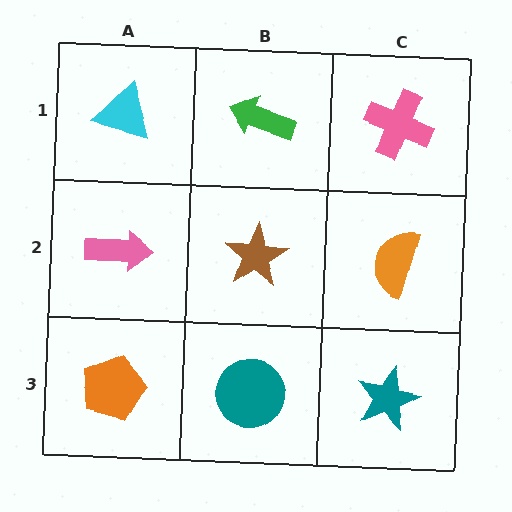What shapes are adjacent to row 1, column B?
A brown star (row 2, column B), a cyan triangle (row 1, column A), a pink cross (row 1, column C).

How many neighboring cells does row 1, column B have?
3.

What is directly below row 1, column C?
An orange semicircle.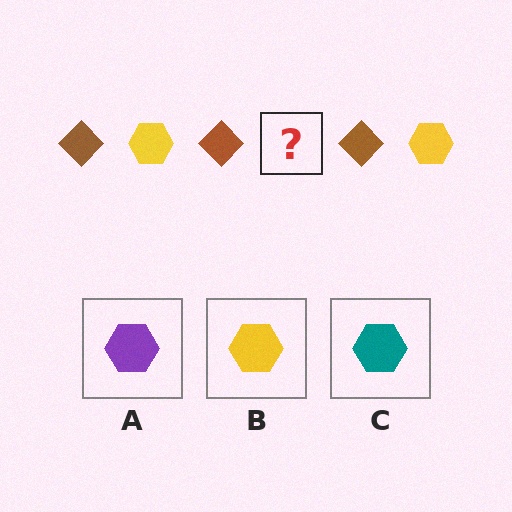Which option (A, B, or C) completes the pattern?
B.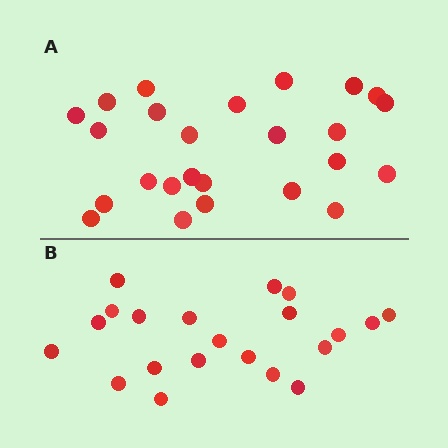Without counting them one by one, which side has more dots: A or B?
Region A (the top region) has more dots.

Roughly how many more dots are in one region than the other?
Region A has about 4 more dots than region B.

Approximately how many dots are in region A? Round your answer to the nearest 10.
About 20 dots. (The exact count is 25, which rounds to 20.)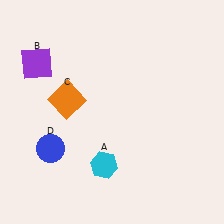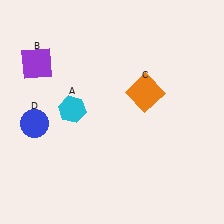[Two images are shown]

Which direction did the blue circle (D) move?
The blue circle (D) moved up.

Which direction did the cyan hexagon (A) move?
The cyan hexagon (A) moved up.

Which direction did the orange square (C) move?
The orange square (C) moved right.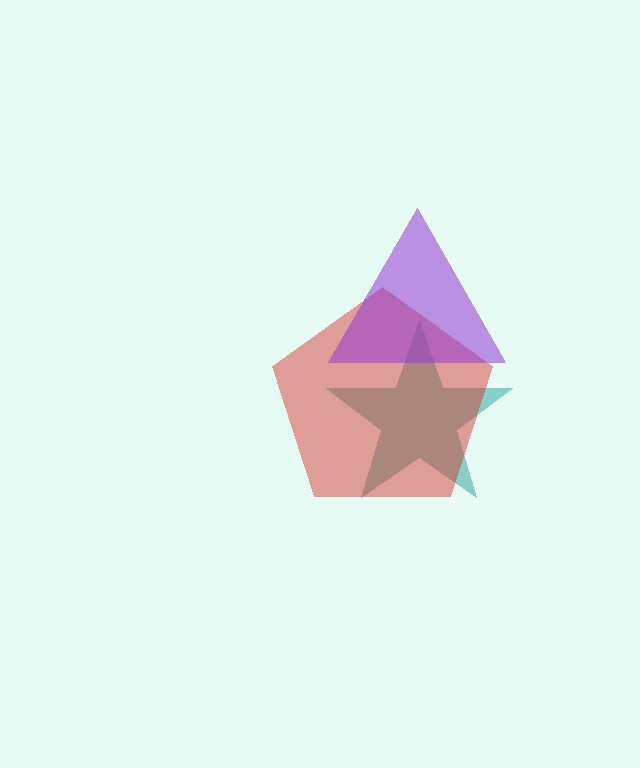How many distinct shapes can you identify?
There are 3 distinct shapes: a teal star, a red pentagon, a purple triangle.